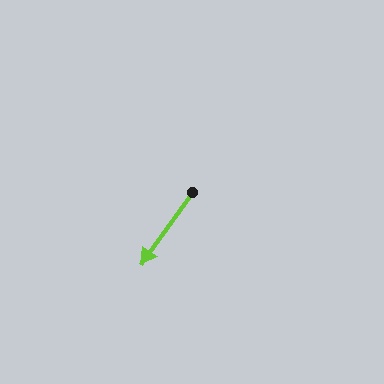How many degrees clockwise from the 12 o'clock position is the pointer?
Approximately 215 degrees.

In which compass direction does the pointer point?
Southwest.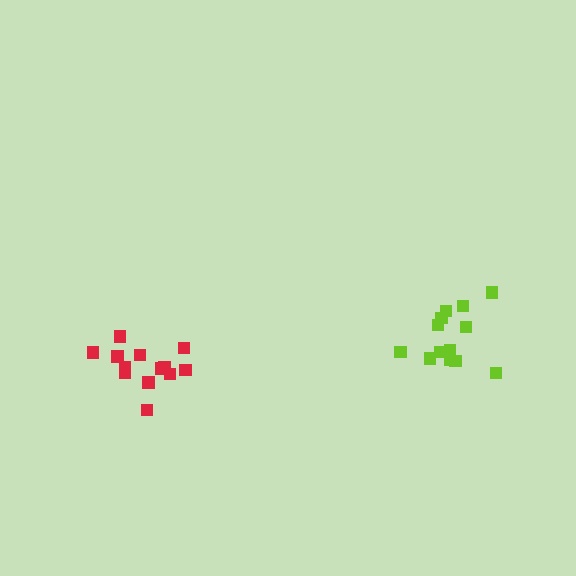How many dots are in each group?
Group 1: 13 dots, Group 2: 13 dots (26 total).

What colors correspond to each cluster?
The clusters are colored: lime, red.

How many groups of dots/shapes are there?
There are 2 groups.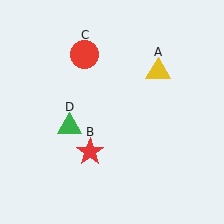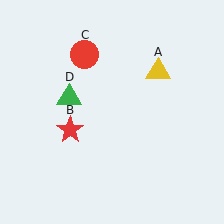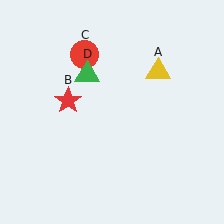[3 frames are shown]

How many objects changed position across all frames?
2 objects changed position: red star (object B), green triangle (object D).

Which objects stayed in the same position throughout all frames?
Yellow triangle (object A) and red circle (object C) remained stationary.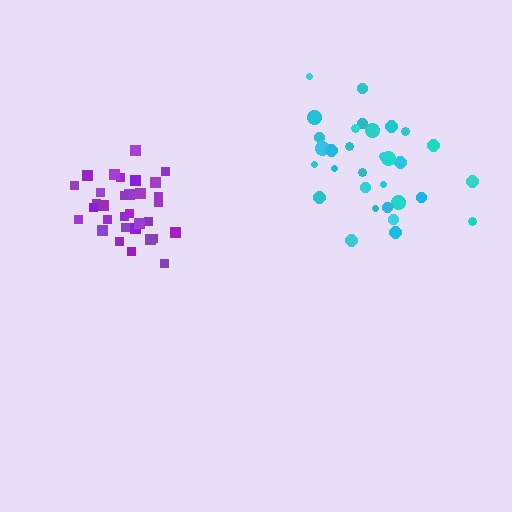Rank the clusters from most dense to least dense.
purple, cyan.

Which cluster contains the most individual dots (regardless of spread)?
Purple (33).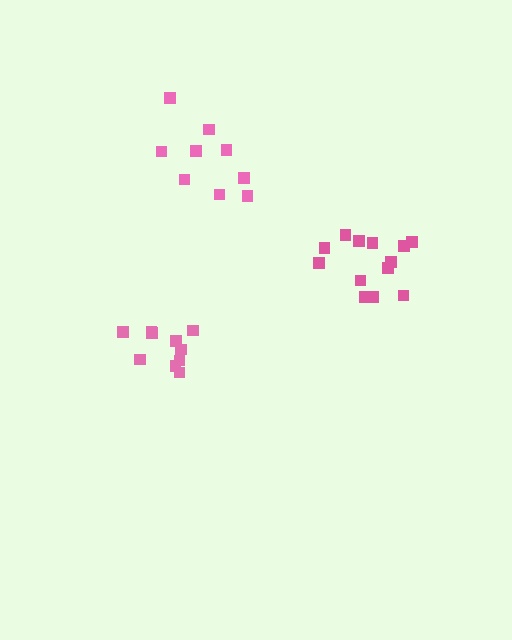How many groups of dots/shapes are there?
There are 3 groups.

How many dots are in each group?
Group 1: 9 dots, Group 2: 13 dots, Group 3: 10 dots (32 total).